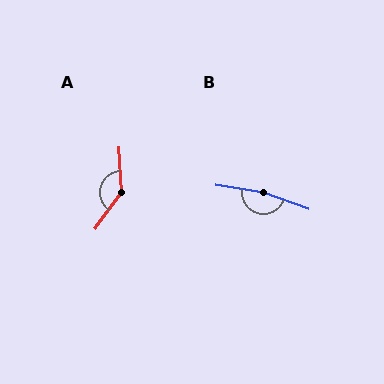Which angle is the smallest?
A, at approximately 141 degrees.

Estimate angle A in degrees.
Approximately 141 degrees.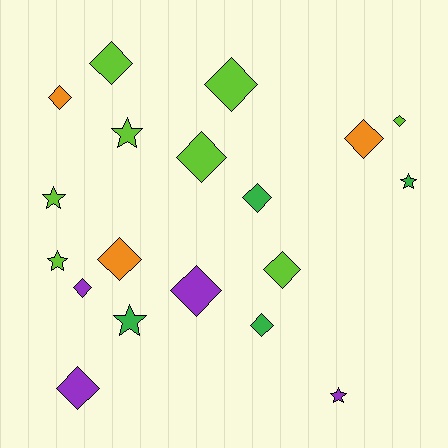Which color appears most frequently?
Lime, with 8 objects.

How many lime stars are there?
There are 3 lime stars.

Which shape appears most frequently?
Diamond, with 13 objects.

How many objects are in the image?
There are 19 objects.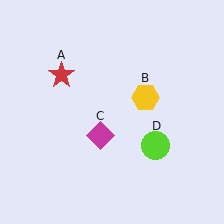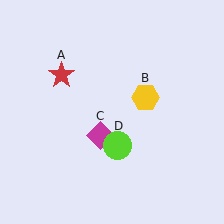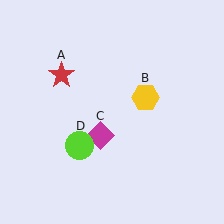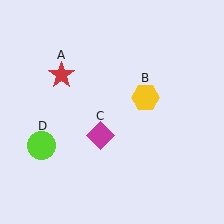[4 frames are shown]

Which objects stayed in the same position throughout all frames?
Red star (object A) and yellow hexagon (object B) and magenta diamond (object C) remained stationary.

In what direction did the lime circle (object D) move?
The lime circle (object D) moved left.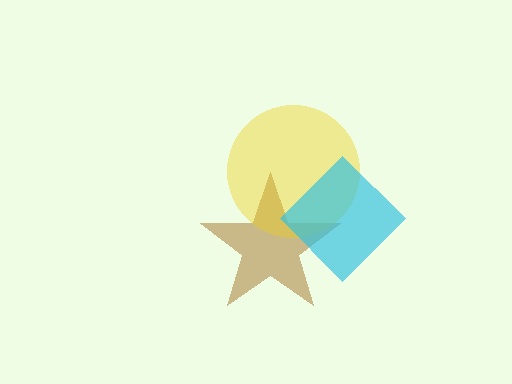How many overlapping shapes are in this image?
There are 3 overlapping shapes in the image.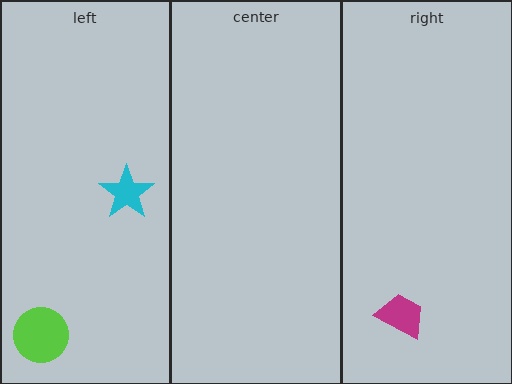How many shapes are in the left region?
2.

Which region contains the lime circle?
The left region.